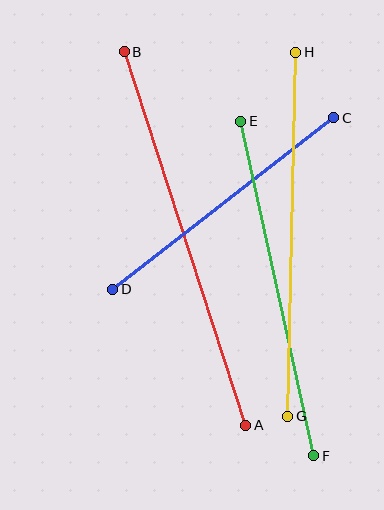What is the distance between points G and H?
The distance is approximately 364 pixels.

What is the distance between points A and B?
The distance is approximately 393 pixels.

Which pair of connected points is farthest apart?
Points A and B are farthest apart.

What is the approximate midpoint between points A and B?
The midpoint is at approximately (185, 238) pixels.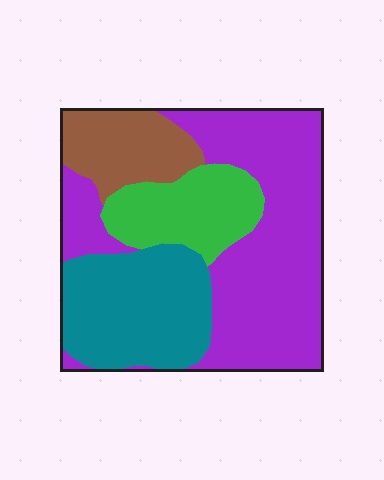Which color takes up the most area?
Purple, at roughly 45%.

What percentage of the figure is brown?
Brown takes up less than a quarter of the figure.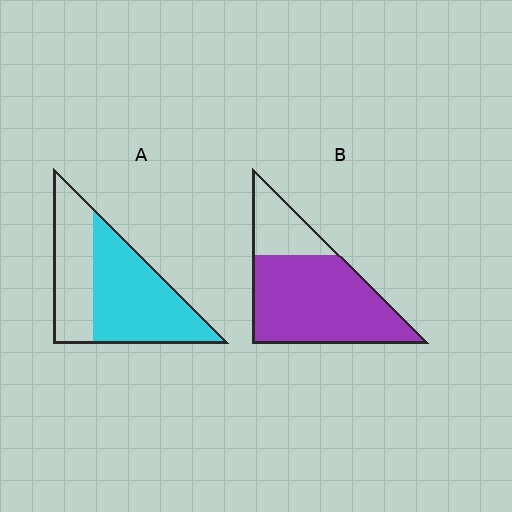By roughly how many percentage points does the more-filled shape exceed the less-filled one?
By roughly 15 percentage points (B over A).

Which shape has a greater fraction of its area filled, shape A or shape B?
Shape B.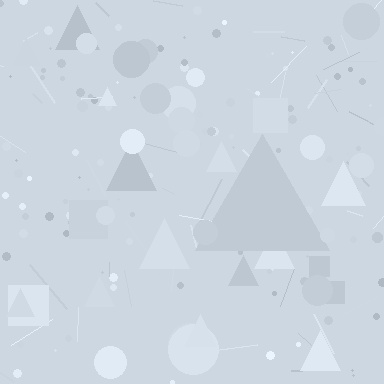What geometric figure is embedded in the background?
A triangle is embedded in the background.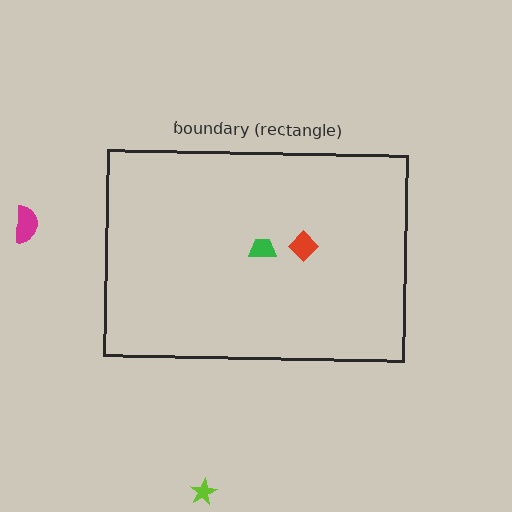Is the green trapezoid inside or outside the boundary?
Inside.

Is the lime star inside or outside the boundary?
Outside.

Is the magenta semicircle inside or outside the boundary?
Outside.